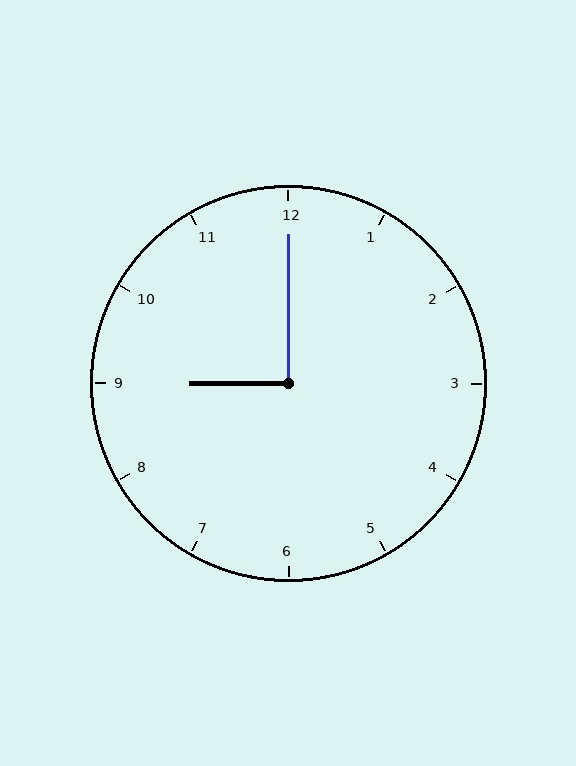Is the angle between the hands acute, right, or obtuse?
It is right.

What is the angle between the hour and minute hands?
Approximately 90 degrees.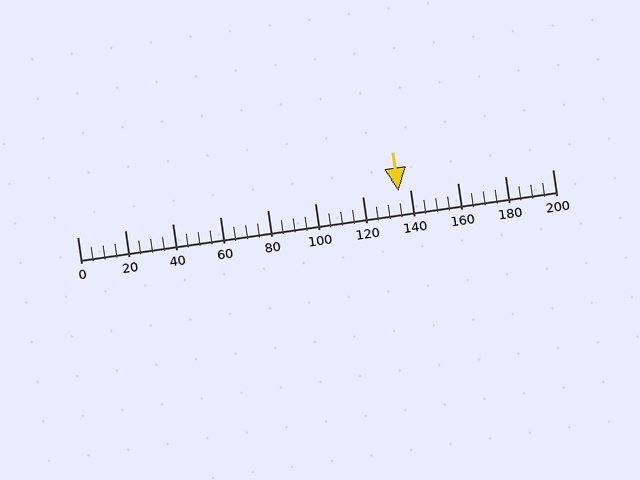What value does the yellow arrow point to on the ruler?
The yellow arrow points to approximately 135.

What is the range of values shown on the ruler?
The ruler shows values from 0 to 200.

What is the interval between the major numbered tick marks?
The major tick marks are spaced 20 units apart.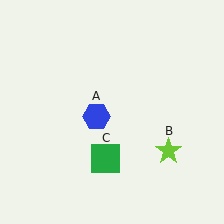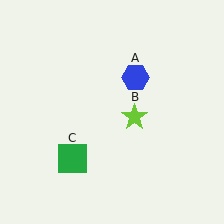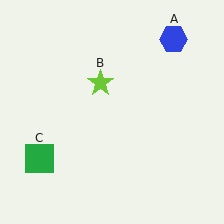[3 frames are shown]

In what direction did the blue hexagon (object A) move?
The blue hexagon (object A) moved up and to the right.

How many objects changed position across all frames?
3 objects changed position: blue hexagon (object A), lime star (object B), green square (object C).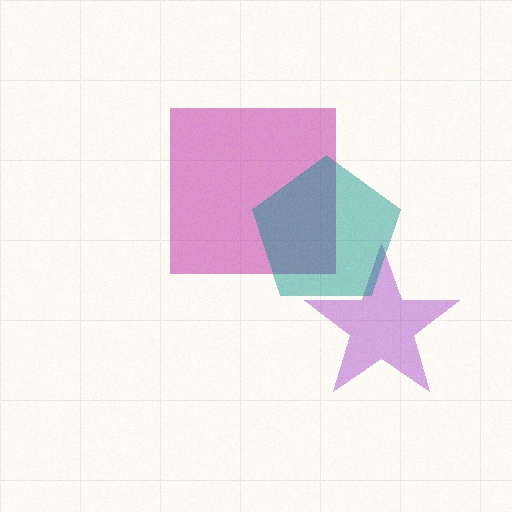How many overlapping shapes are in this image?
There are 3 overlapping shapes in the image.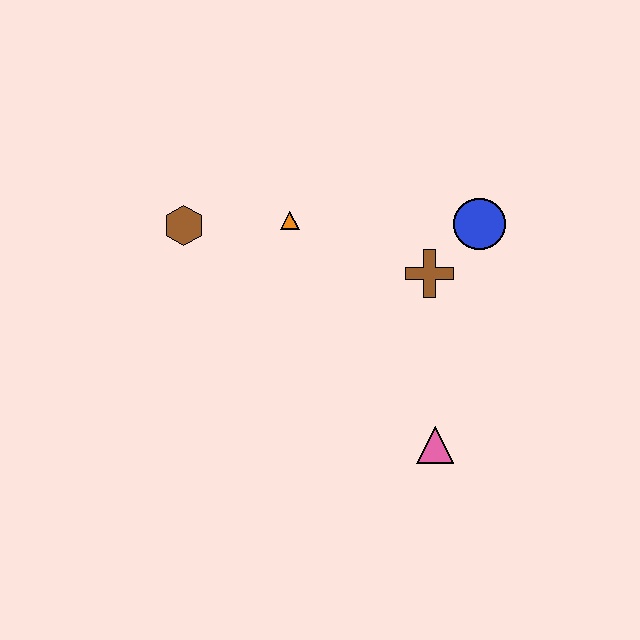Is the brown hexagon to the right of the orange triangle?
No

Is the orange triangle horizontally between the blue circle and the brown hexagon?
Yes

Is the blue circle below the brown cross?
No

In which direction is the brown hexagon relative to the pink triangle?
The brown hexagon is to the left of the pink triangle.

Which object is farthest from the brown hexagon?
The pink triangle is farthest from the brown hexagon.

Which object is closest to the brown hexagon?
The orange triangle is closest to the brown hexagon.